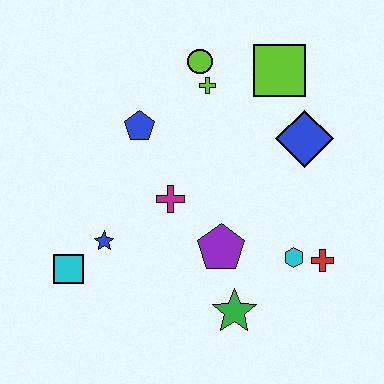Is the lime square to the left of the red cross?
Yes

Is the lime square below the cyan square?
No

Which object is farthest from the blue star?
The lime square is farthest from the blue star.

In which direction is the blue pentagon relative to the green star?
The blue pentagon is above the green star.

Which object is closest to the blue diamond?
The lime square is closest to the blue diamond.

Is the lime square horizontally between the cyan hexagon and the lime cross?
Yes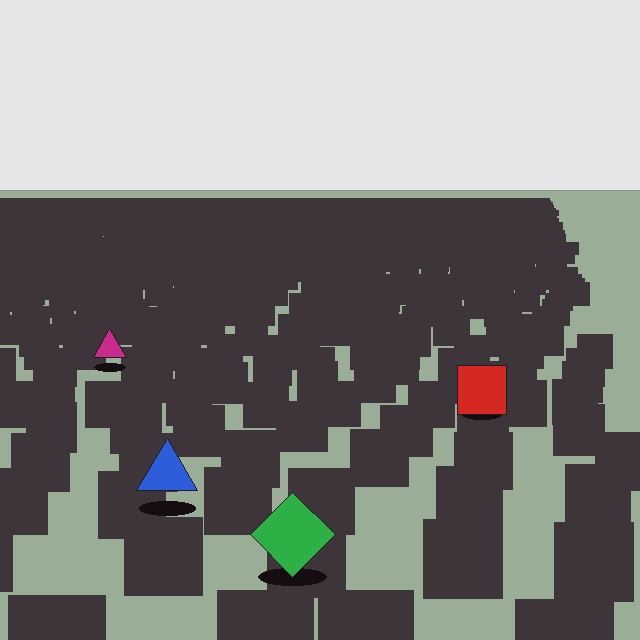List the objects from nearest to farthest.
From nearest to farthest: the green diamond, the blue triangle, the red square, the magenta triangle.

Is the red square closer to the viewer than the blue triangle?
No. The blue triangle is closer — you can tell from the texture gradient: the ground texture is coarser near it.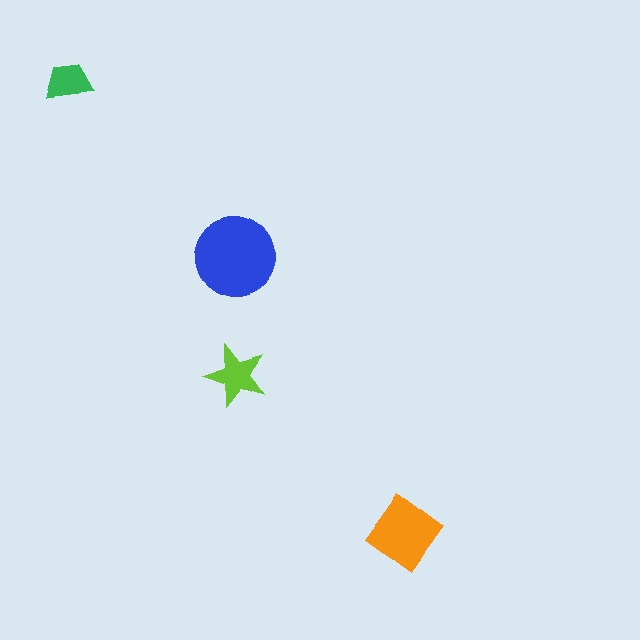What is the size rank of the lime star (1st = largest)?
3rd.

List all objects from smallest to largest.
The green trapezoid, the lime star, the orange diamond, the blue circle.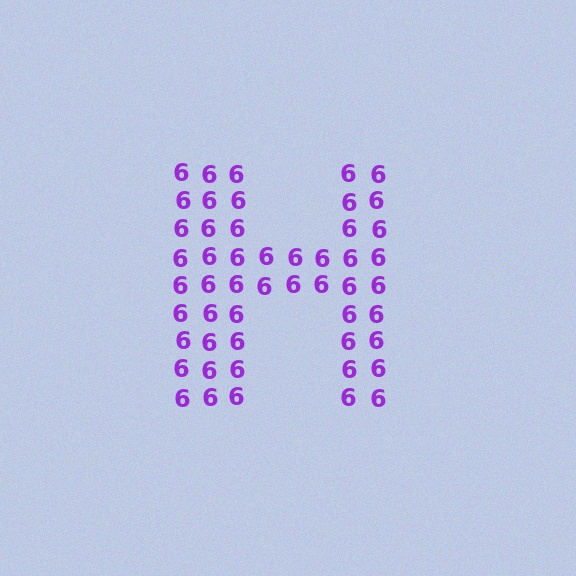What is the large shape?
The large shape is the letter H.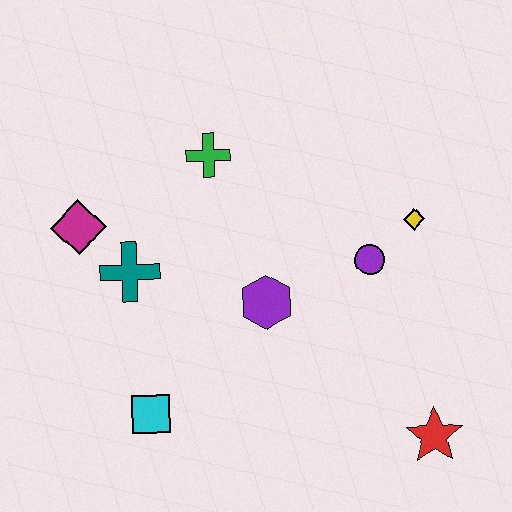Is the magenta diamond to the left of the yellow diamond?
Yes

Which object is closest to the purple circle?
The yellow diamond is closest to the purple circle.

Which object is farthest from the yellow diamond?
The magenta diamond is farthest from the yellow diamond.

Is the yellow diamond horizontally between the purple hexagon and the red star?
Yes